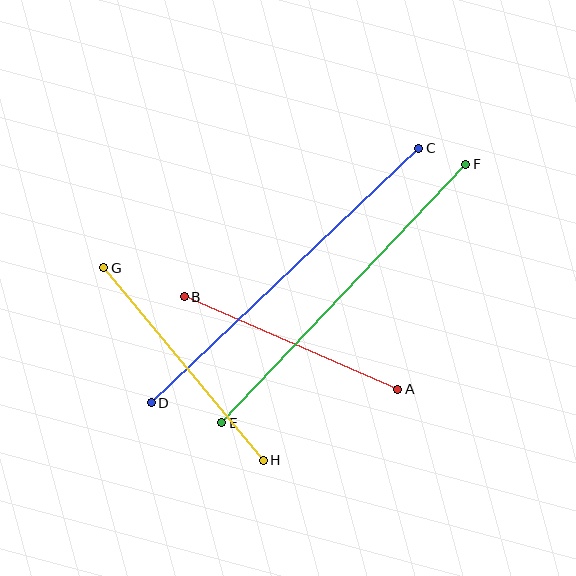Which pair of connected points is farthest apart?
Points C and D are farthest apart.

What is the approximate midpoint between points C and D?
The midpoint is at approximately (285, 276) pixels.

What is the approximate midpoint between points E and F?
The midpoint is at approximately (344, 294) pixels.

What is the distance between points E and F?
The distance is approximately 355 pixels.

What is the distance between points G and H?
The distance is approximately 250 pixels.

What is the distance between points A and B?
The distance is approximately 233 pixels.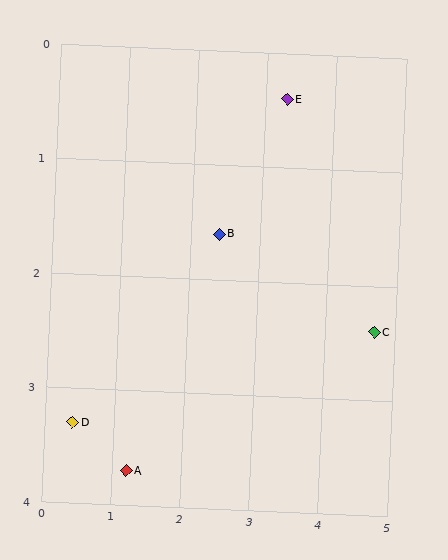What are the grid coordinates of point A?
Point A is at approximately (1.2, 3.7).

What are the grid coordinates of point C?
Point C is at approximately (4.7, 2.4).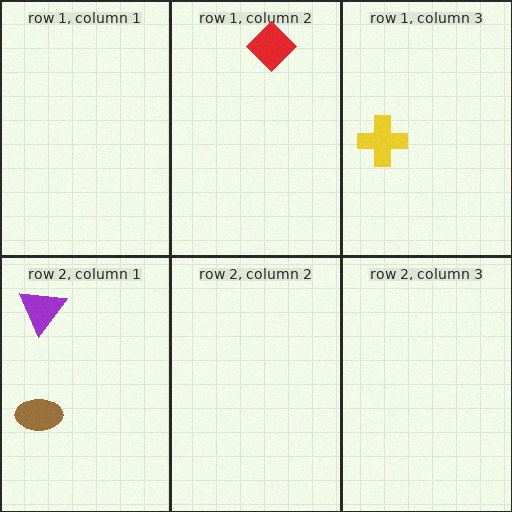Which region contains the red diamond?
The row 1, column 2 region.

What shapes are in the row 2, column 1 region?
The brown ellipse, the purple triangle.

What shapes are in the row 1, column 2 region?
The red diamond.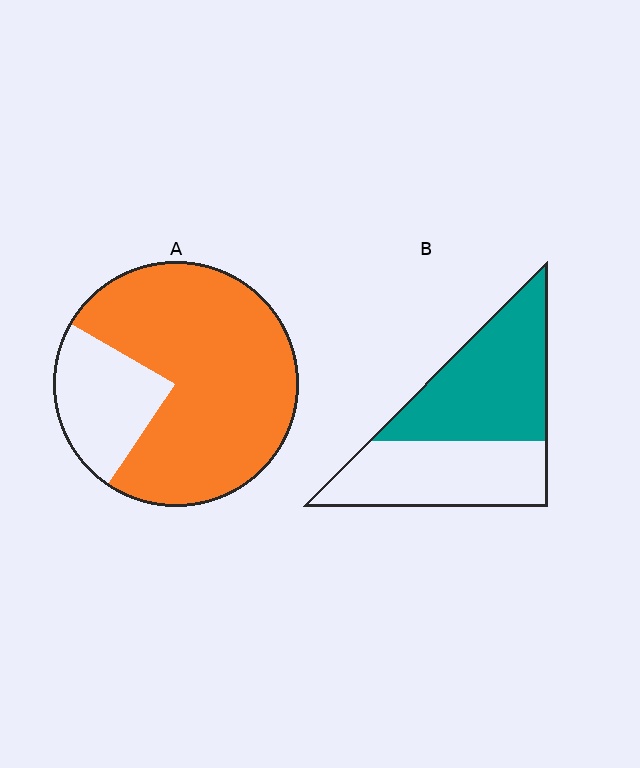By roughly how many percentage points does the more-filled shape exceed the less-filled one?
By roughly 25 percentage points (A over B).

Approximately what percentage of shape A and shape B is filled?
A is approximately 75% and B is approximately 55%.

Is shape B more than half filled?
Roughly half.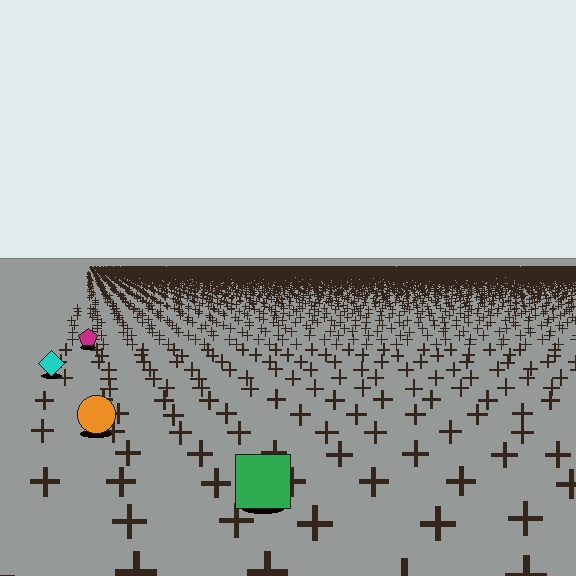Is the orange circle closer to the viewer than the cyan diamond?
Yes. The orange circle is closer — you can tell from the texture gradient: the ground texture is coarser near it.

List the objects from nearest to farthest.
From nearest to farthest: the green square, the orange circle, the cyan diamond, the magenta pentagon.